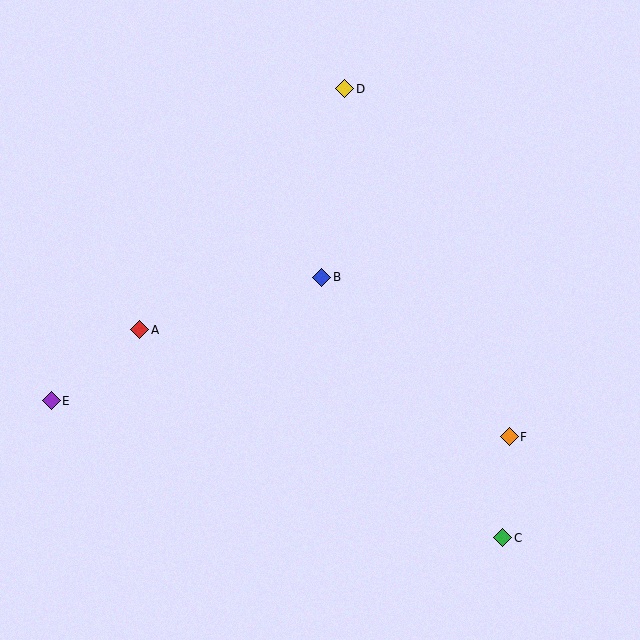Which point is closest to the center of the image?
Point B at (322, 277) is closest to the center.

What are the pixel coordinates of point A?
Point A is at (140, 330).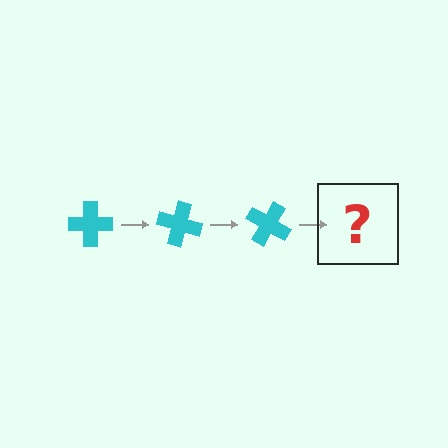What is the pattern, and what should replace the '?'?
The pattern is that the cross rotates 15 degrees each step. The '?' should be a cyan cross rotated 45 degrees.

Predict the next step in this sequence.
The next step is a cyan cross rotated 45 degrees.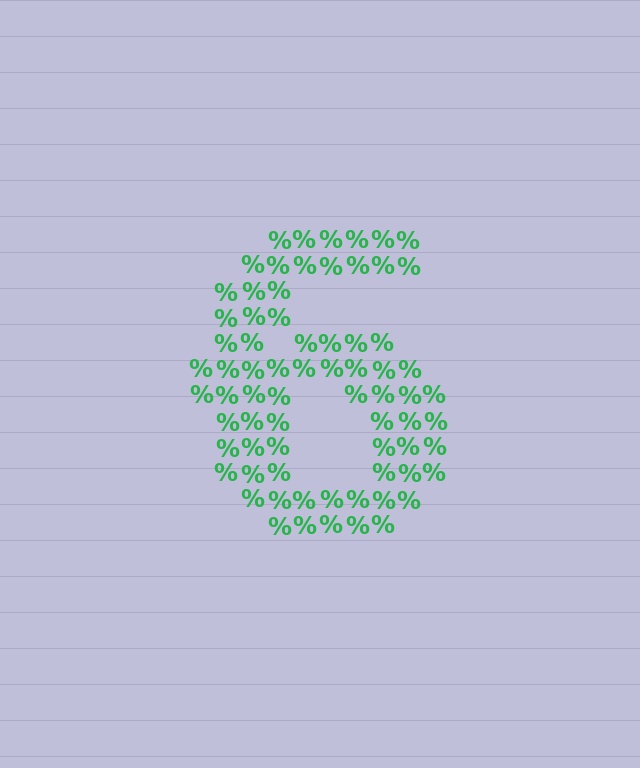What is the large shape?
The large shape is the digit 6.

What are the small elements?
The small elements are percent signs.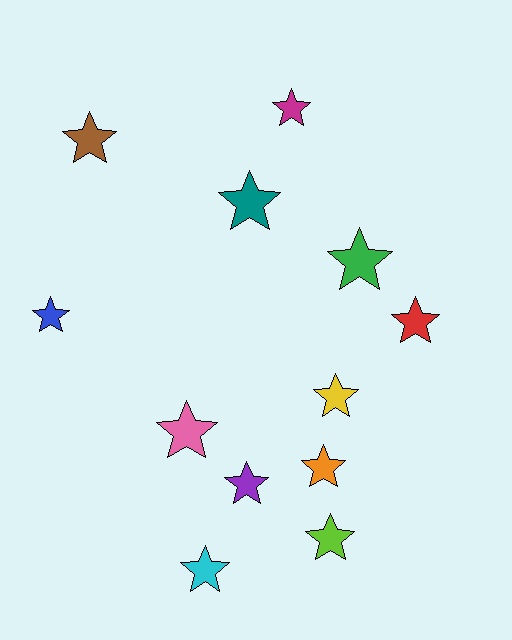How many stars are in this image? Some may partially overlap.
There are 12 stars.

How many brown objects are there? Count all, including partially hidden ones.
There is 1 brown object.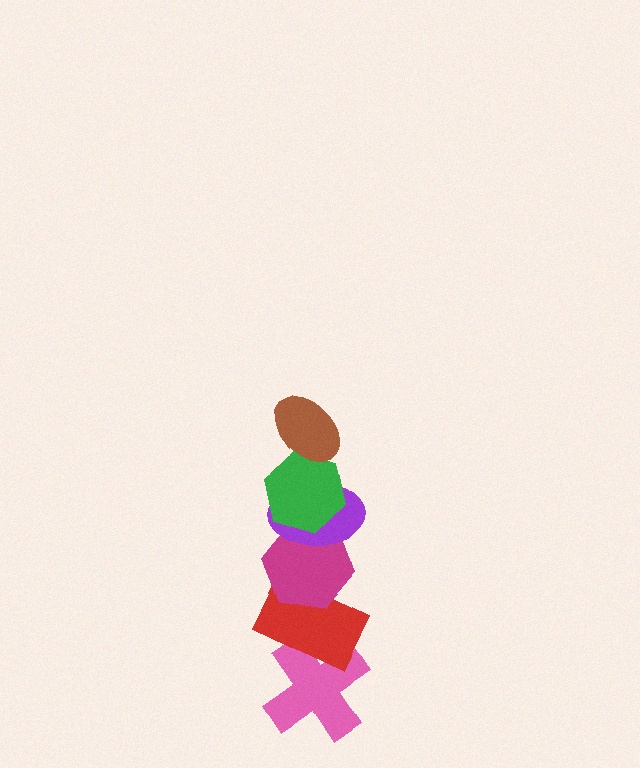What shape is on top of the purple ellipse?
The green hexagon is on top of the purple ellipse.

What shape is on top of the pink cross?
The red rectangle is on top of the pink cross.